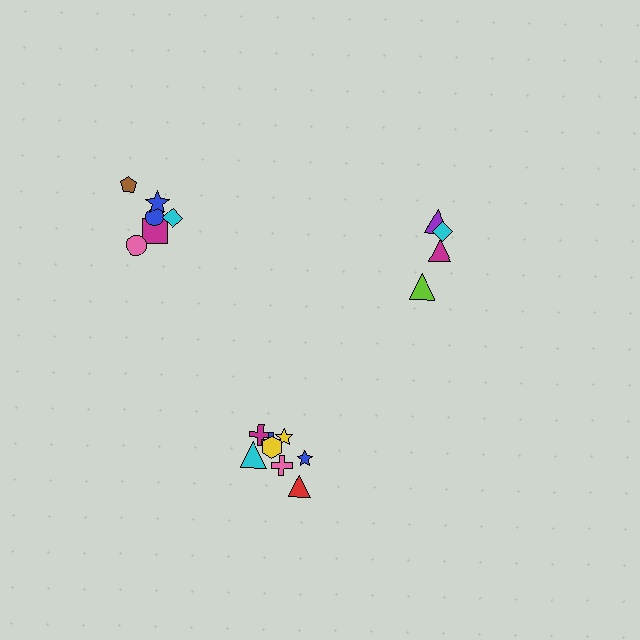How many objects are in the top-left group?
There are 6 objects.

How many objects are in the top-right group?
There are 4 objects.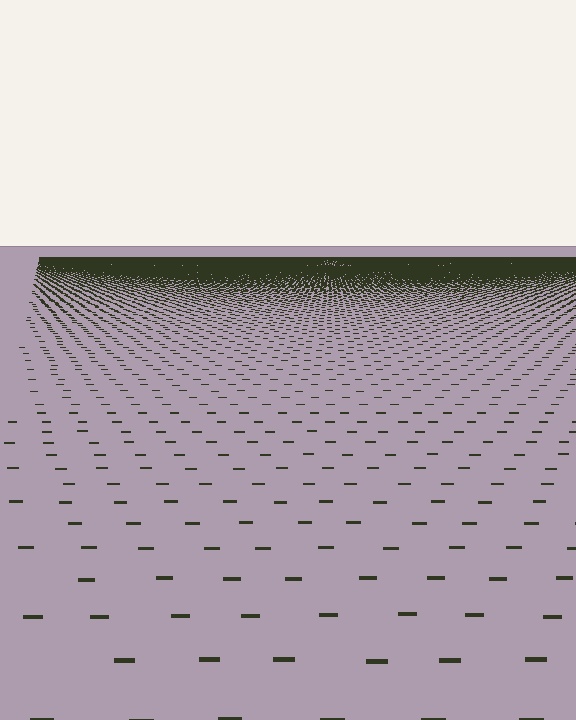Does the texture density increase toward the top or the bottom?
Density increases toward the top.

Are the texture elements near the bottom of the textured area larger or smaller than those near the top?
Larger. Near the bottom, elements are closer to the viewer and appear at a bigger on-screen size.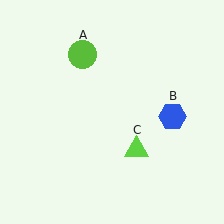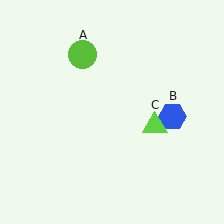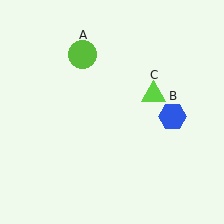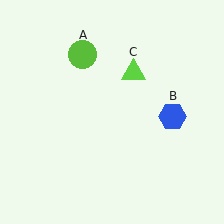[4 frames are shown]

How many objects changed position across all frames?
1 object changed position: lime triangle (object C).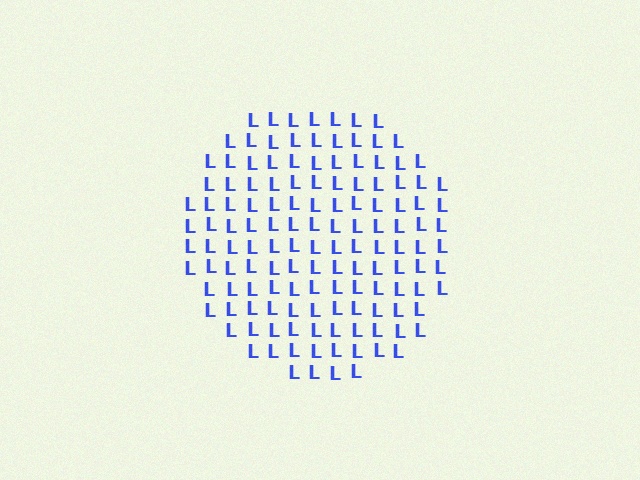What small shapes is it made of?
It is made of small letter L's.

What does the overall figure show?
The overall figure shows a circle.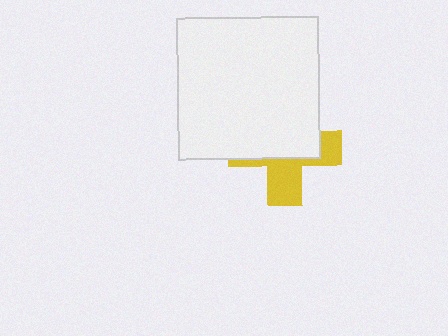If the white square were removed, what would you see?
You would see the complete yellow cross.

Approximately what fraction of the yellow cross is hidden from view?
Roughly 58% of the yellow cross is hidden behind the white square.